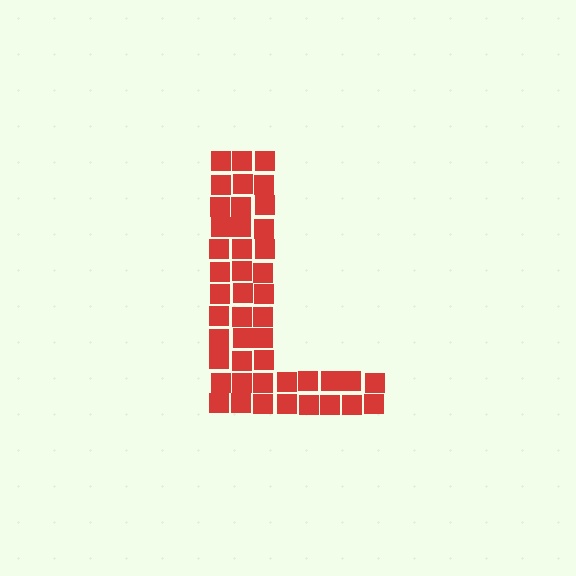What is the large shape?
The large shape is the letter L.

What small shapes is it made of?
It is made of small squares.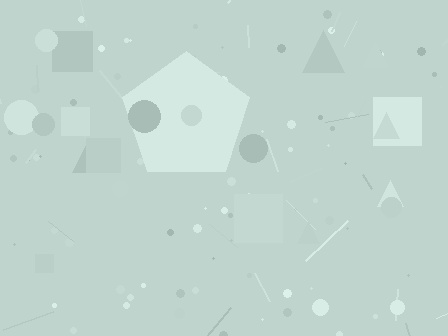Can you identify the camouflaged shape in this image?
The camouflaged shape is a pentagon.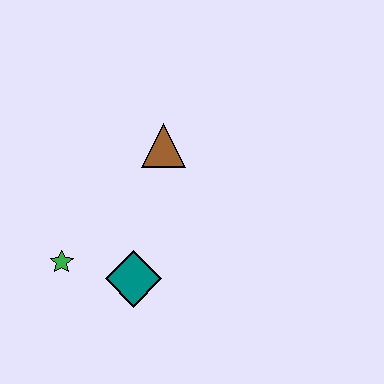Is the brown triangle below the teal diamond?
No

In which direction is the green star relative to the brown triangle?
The green star is below the brown triangle.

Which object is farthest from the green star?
The brown triangle is farthest from the green star.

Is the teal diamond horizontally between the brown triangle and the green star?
Yes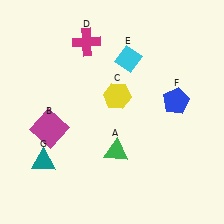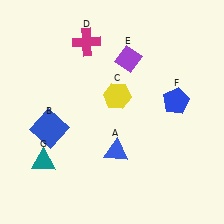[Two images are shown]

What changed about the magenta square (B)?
In Image 1, B is magenta. In Image 2, it changed to blue.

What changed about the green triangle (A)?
In Image 1, A is green. In Image 2, it changed to blue.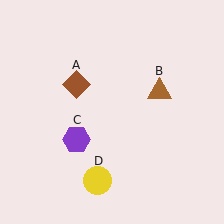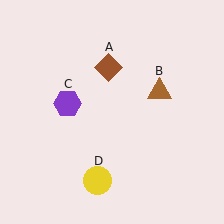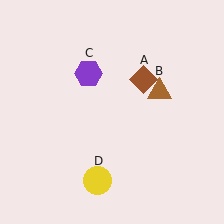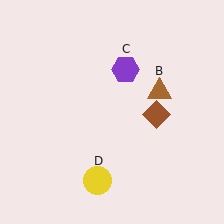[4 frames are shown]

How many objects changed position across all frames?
2 objects changed position: brown diamond (object A), purple hexagon (object C).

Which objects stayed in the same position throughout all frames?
Brown triangle (object B) and yellow circle (object D) remained stationary.